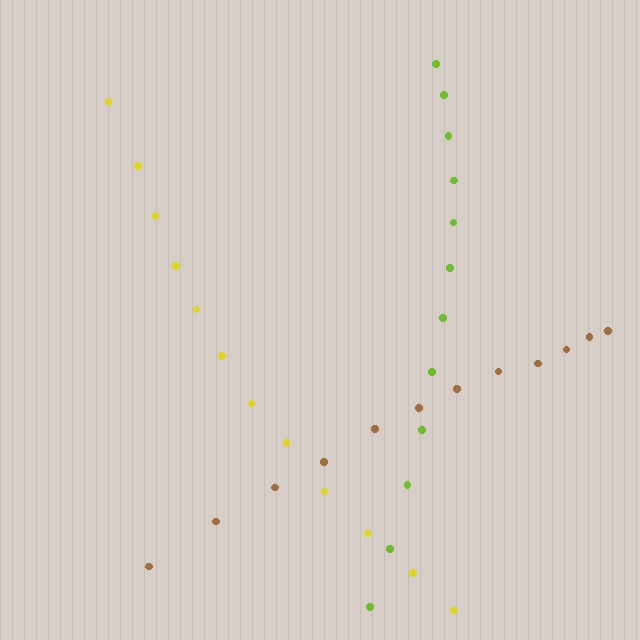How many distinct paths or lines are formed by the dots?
There are 3 distinct paths.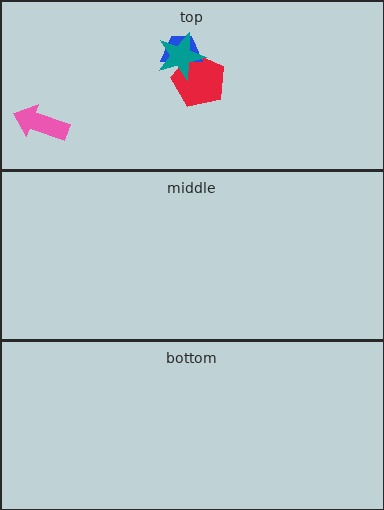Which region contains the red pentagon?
The top region.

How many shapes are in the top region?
4.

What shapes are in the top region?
The red pentagon, the blue trapezoid, the pink arrow, the teal star.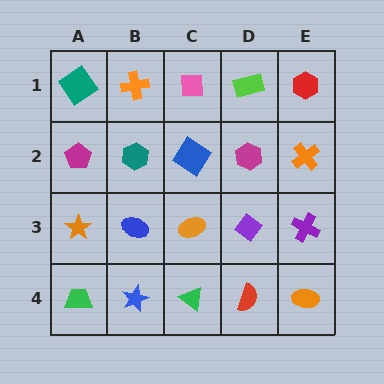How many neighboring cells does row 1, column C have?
3.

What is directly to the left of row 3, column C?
A blue ellipse.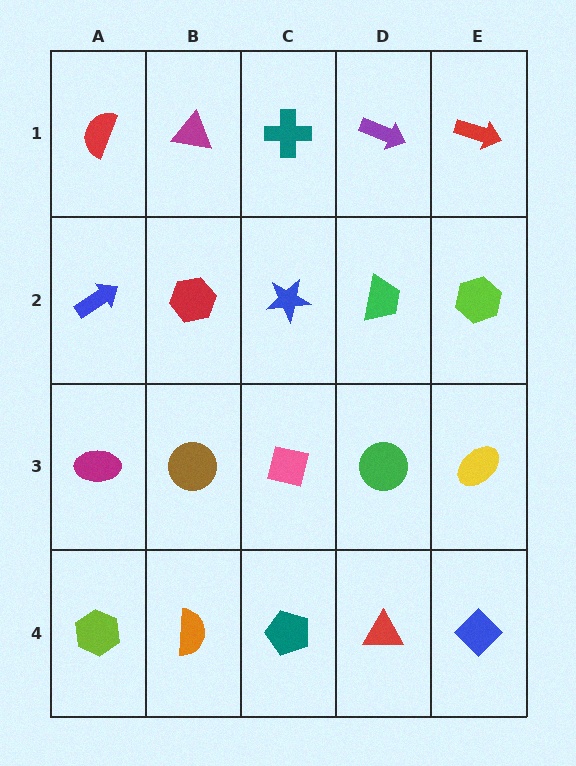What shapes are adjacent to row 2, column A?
A red semicircle (row 1, column A), a magenta ellipse (row 3, column A), a red hexagon (row 2, column B).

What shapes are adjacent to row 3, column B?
A red hexagon (row 2, column B), an orange semicircle (row 4, column B), a magenta ellipse (row 3, column A), a pink square (row 3, column C).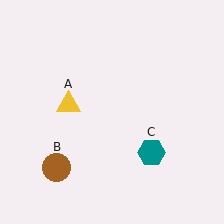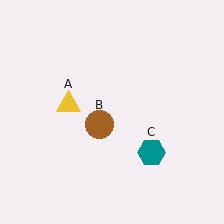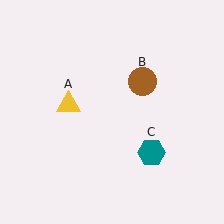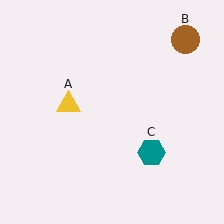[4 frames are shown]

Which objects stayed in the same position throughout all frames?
Yellow triangle (object A) and teal hexagon (object C) remained stationary.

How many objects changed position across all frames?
1 object changed position: brown circle (object B).